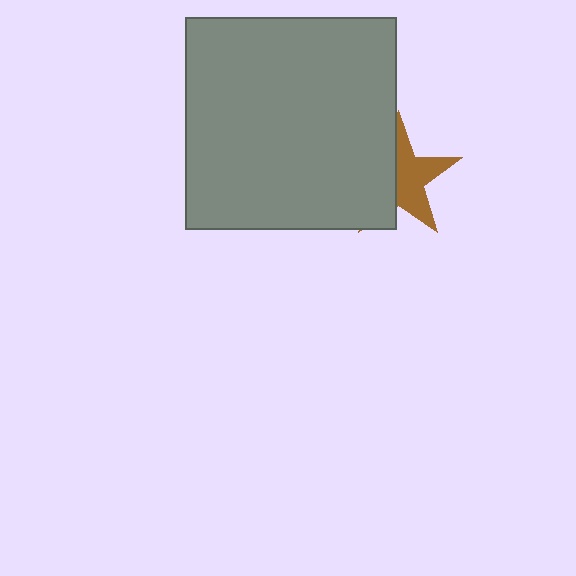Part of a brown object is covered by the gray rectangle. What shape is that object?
It is a star.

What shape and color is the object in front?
The object in front is a gray rectangle.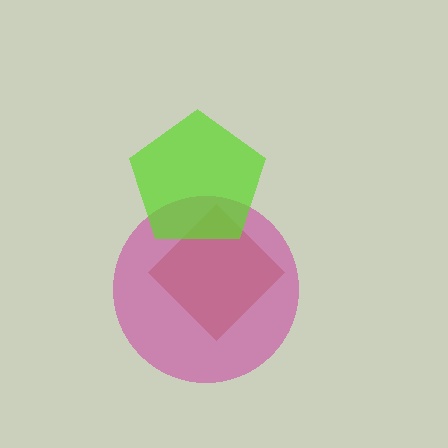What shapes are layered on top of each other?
The layered shapes are: a brown diamond, a magenta circle, a lime pentagon.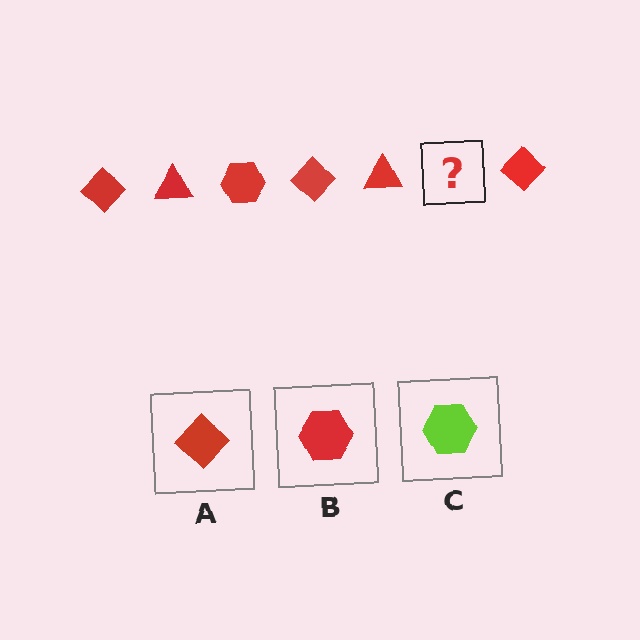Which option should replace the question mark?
Option B.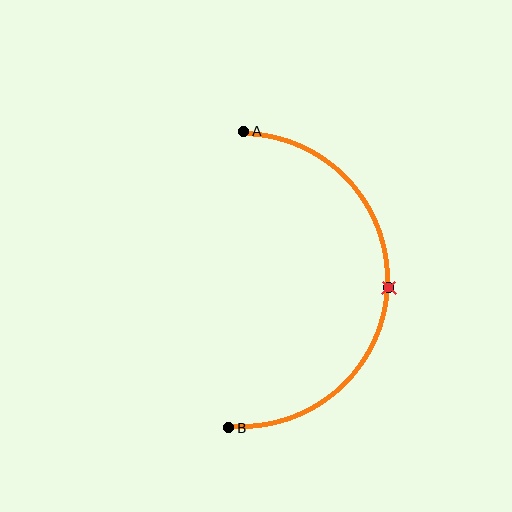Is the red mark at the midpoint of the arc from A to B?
Yes. The red mark lies on the arc at equal arc-length from both A and B — it is the arc midpoint.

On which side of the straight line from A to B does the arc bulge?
The arc bulges to the right of the straight line connecting A and B.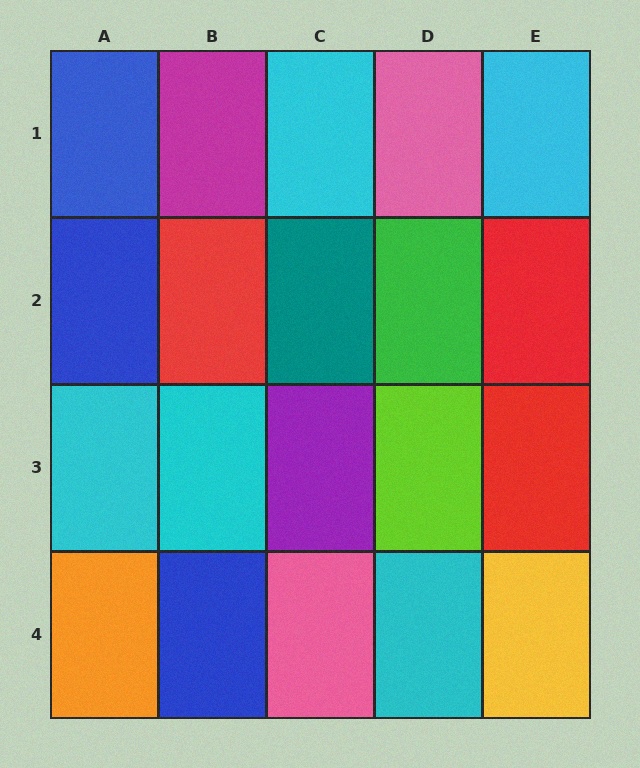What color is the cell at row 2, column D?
Green.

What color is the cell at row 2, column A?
Blue.